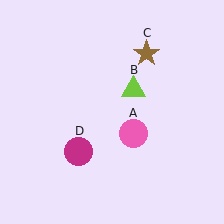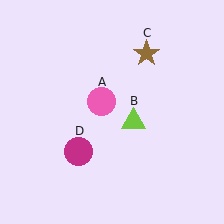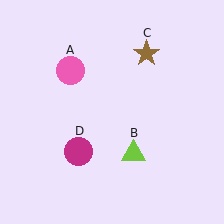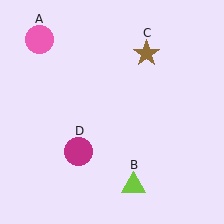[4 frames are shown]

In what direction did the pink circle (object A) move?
The pink circle (object A) moved up and to the left.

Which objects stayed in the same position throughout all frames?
Brown star (object C) and magenta circle (object D) remained stationary.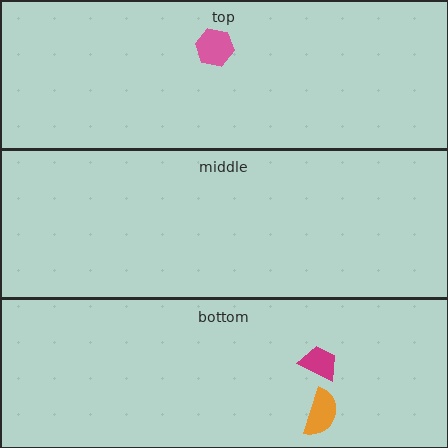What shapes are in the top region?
The pink hexagon.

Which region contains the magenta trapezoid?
The bottom region.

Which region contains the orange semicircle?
The bottom region.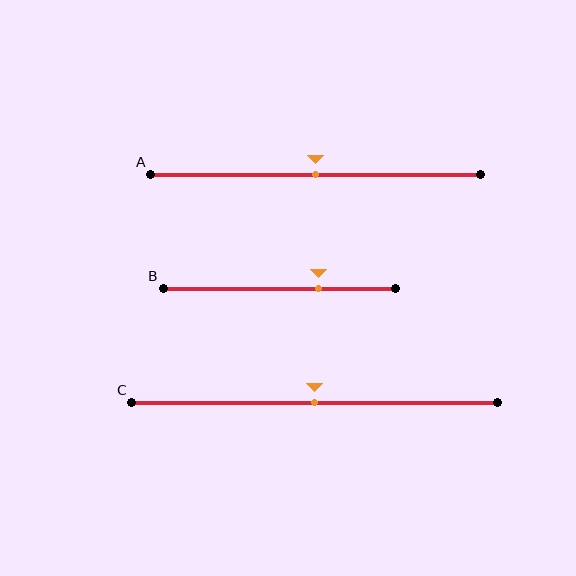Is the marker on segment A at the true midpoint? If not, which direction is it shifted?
Yes, the marker on segment A is at the true midpoint.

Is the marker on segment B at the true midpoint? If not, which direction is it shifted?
No, the marker on segment B is shifted to the right by about 17% of the segment length.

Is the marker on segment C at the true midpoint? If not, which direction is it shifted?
Yes, the marker on segment C is at the true midpoint.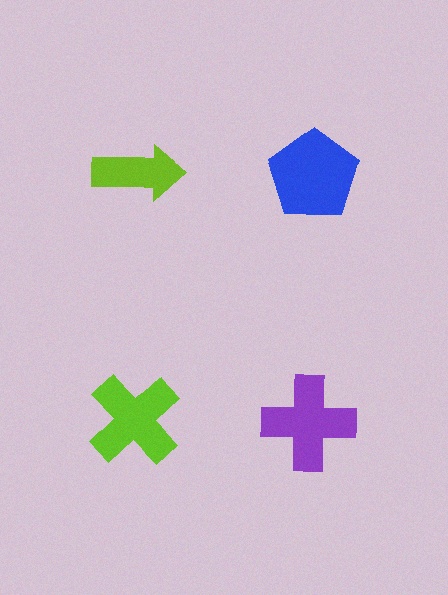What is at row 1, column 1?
A lime arrow.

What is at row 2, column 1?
A lime cross.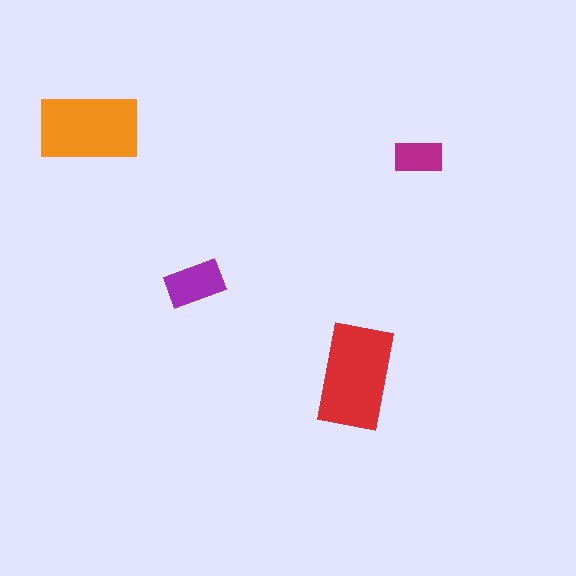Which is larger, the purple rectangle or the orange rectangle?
The orange one.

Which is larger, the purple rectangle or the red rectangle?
The red one.